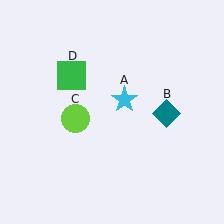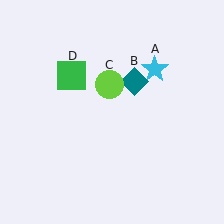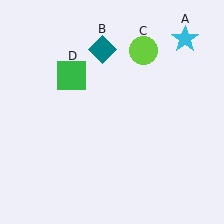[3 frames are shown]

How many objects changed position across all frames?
3 objects changed position: cyan star (object A), teal diamond (object B), lime circle (object C).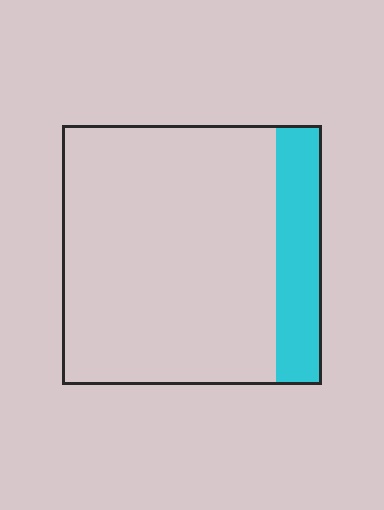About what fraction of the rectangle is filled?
About one sixth (1/6).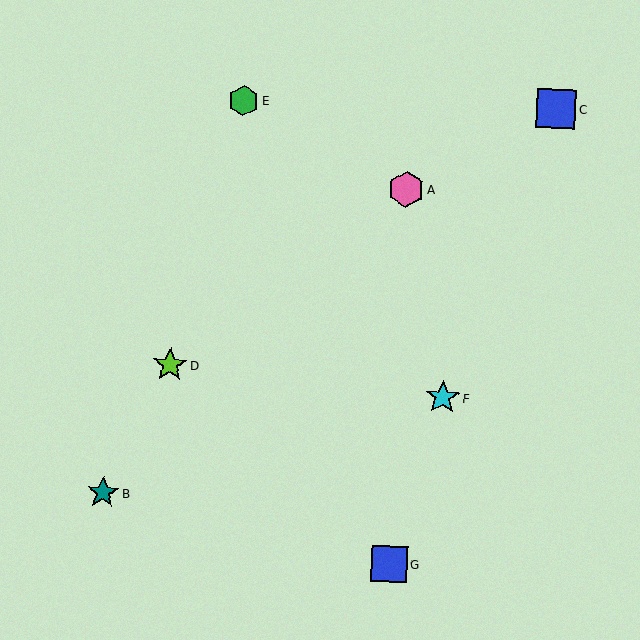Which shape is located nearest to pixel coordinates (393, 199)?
The pink hexagon (labeled A) at (406, 189) is nearest to that location.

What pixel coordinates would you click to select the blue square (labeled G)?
Click at (389, 564) to select the blue square G.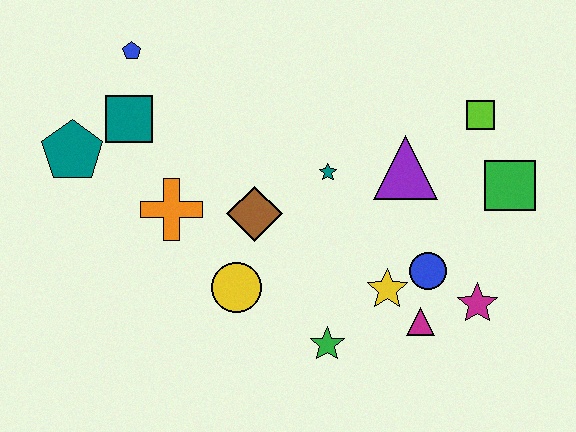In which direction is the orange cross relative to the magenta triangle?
The orange cross is to the left of the magenta triangle.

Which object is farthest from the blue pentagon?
The magenta star is farthest from the blue pentagon.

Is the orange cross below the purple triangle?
Yes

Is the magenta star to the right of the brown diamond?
Yes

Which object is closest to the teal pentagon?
The teal square is closest to the teal pentagon.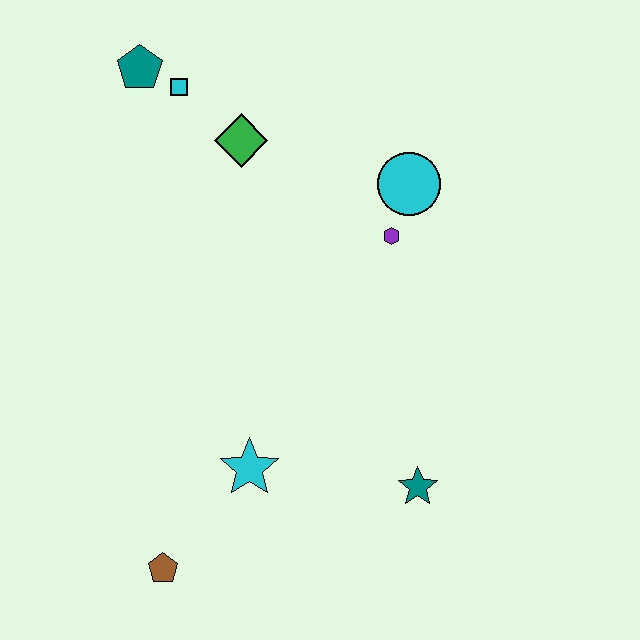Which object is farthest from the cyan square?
The brown pentagon is farthest from the cyan square.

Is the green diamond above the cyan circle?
Yes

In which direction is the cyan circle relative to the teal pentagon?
The cyan circle is to the right of the teal pentagon.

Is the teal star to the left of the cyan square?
No